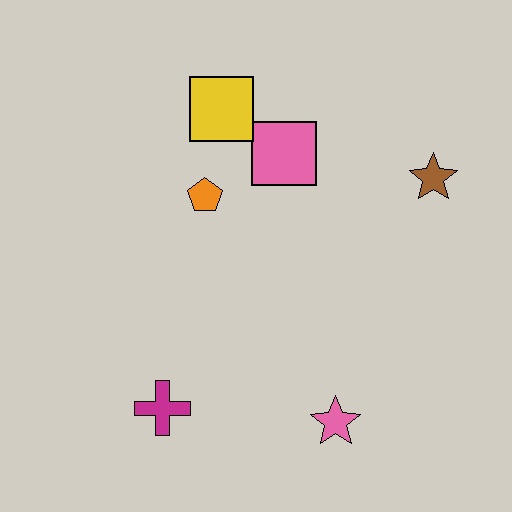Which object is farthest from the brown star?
The magenta cross is farthest from the brown star.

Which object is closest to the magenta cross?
The pink star is closest to the magenta cross.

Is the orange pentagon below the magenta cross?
No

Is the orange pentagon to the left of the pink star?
Yes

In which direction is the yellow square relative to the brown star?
The yellow square is to the left of the brown star.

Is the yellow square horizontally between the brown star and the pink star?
No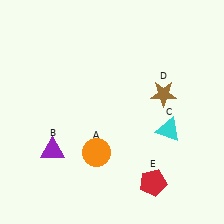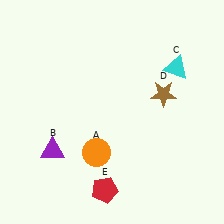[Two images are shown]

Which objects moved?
The objects that moved are: the cyan triangle (C), the red pentagon (E).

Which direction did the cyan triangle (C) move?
The cyan triangle (C) moved up.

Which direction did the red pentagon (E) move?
The red pentagon (E) moved left.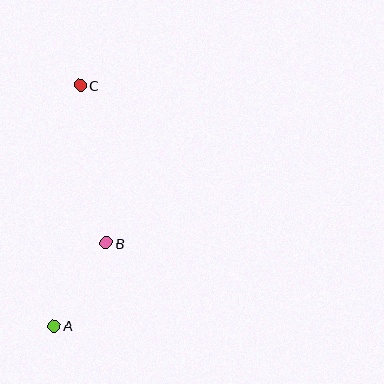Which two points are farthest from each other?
Points A and C are farthest from each other.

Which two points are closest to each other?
Points A and B are closest to each other.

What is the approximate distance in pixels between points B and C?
The distance between B and C is approximately 160 pixels.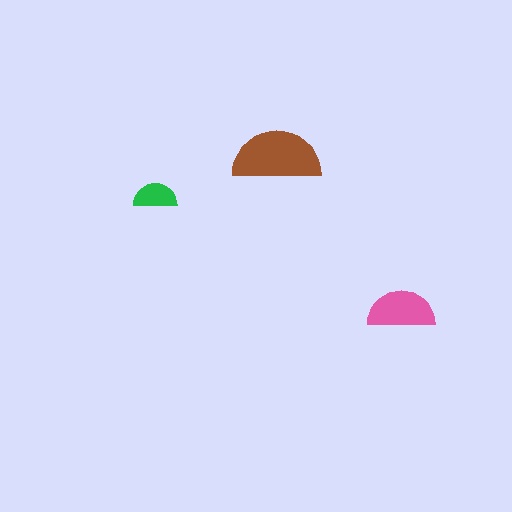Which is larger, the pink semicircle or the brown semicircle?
The brown one.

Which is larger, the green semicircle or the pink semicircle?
The pink one.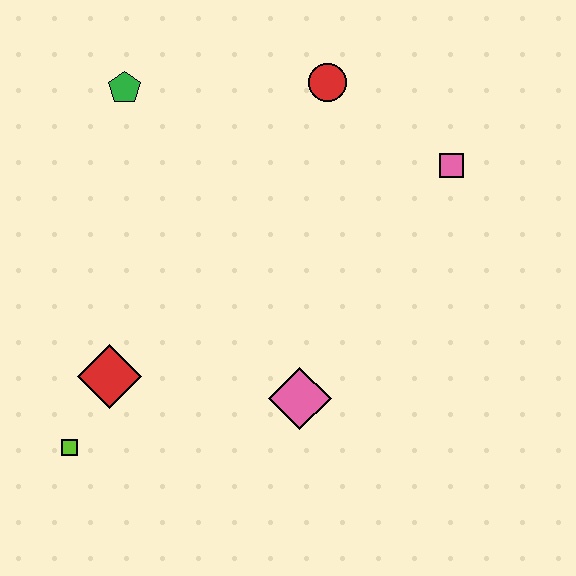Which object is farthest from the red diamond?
The pink square is farthest from the red diamond.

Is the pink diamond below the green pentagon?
Yes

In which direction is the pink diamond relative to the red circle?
The pink diamond is below the red circle.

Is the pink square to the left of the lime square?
No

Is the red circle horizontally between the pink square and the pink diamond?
Yes